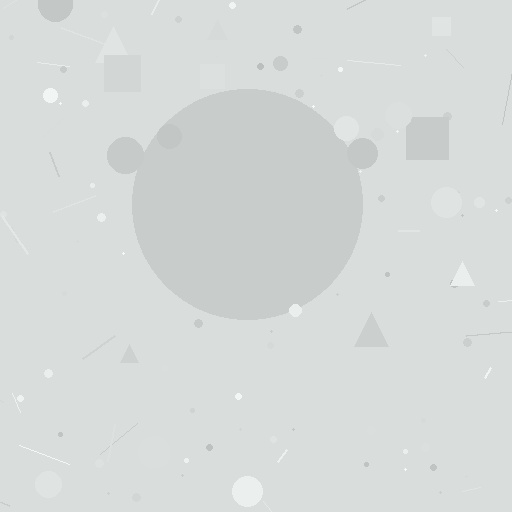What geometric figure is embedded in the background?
A circle is embedded in the background.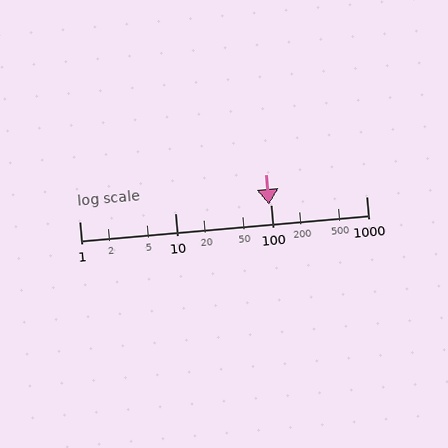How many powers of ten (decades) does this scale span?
The scale spans 3 decades, from 1 to 1000.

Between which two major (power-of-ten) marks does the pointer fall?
The pointer is between 10 and 100.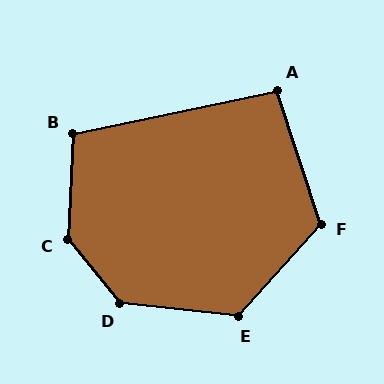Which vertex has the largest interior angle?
C, at approximately 138 degrees.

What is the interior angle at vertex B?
Approximately 105 degrees (obtuse).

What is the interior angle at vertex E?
Approximately 126 degrees (obtuse).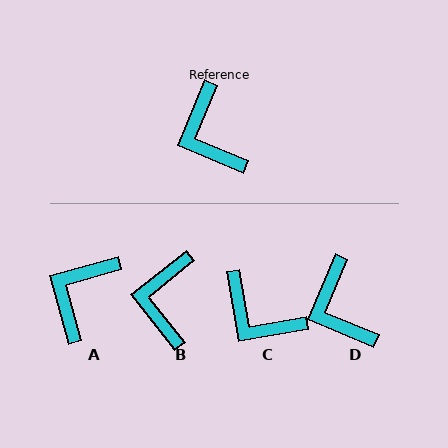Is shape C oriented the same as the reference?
No, it is off by about 32 degrees.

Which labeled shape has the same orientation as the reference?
D.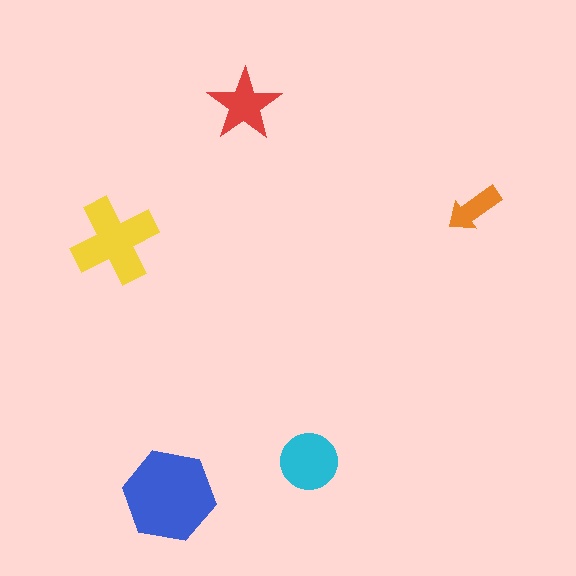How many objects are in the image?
There are 5 objects in the image.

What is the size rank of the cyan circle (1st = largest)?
3rd.